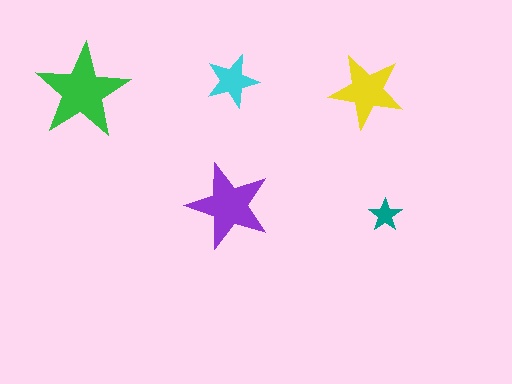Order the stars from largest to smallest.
the green one, the purple one, the yellow one, the cyan one, the teal one.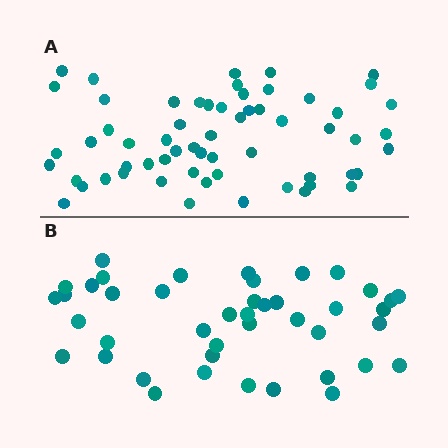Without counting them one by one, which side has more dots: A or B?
Region A (the top region) has more dots.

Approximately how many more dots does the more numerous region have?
Region A has approximately 15 more dots than region B.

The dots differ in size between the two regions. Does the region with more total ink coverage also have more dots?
No. Region B has more total ink coverage because its dots are larger, but region A actually contains more individual dots. Total area can be misleading — the number of items is what matters here.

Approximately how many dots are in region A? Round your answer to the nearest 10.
About 60 dots.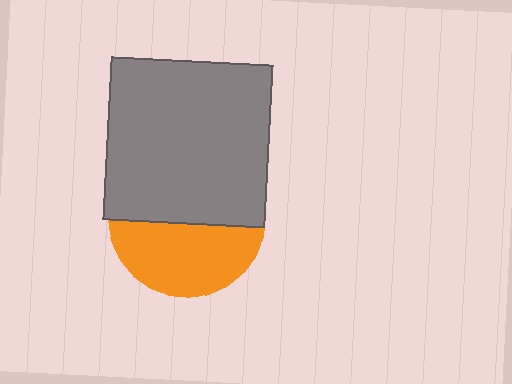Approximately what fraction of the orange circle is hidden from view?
Roughly 54% of the orange circle is hidden behind the gray square.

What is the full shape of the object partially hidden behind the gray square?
The partially hidden object is an orange circle.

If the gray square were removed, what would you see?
You would see the complete orange circle.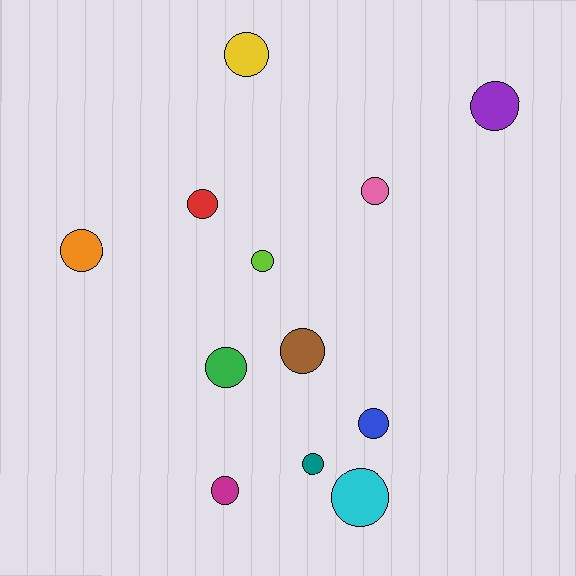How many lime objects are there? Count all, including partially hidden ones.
There is 1 lime object.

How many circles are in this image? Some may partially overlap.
There are 12 circles.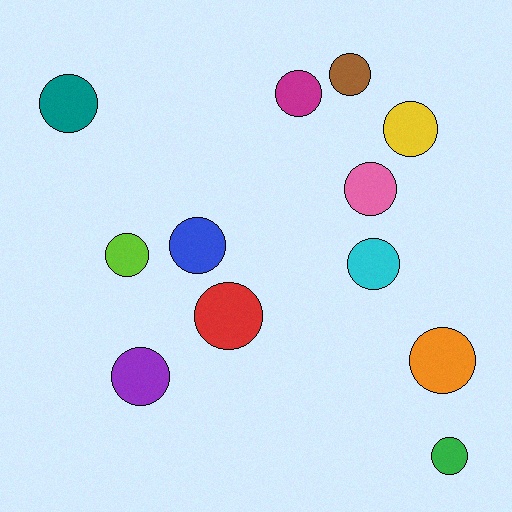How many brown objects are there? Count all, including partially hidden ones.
There is 1 brown object.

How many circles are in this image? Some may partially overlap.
There are 12 circles.